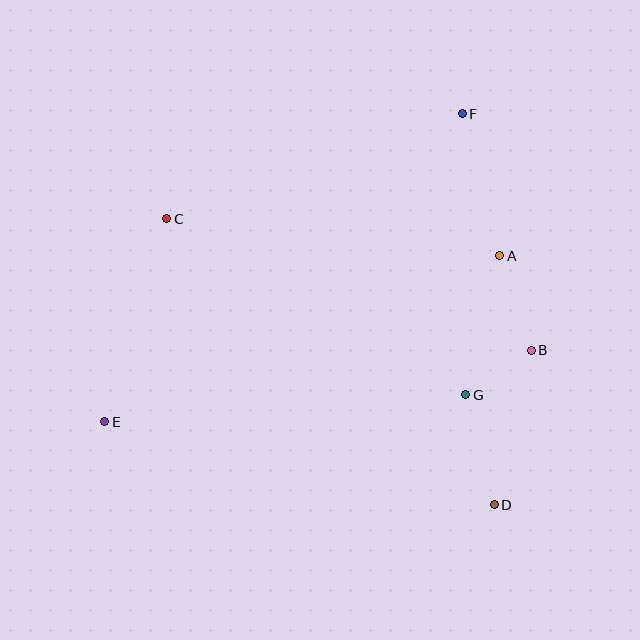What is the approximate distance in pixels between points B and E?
The distance between B and E is approximately 432 pixels.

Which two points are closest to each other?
Points B and G are closest to each other.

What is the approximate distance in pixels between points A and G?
The distance between A and G is approximately 143 pixels.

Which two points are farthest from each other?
Points E and F are farthest from each other.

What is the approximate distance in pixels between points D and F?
The distance between D and F is approximately 393 pixels.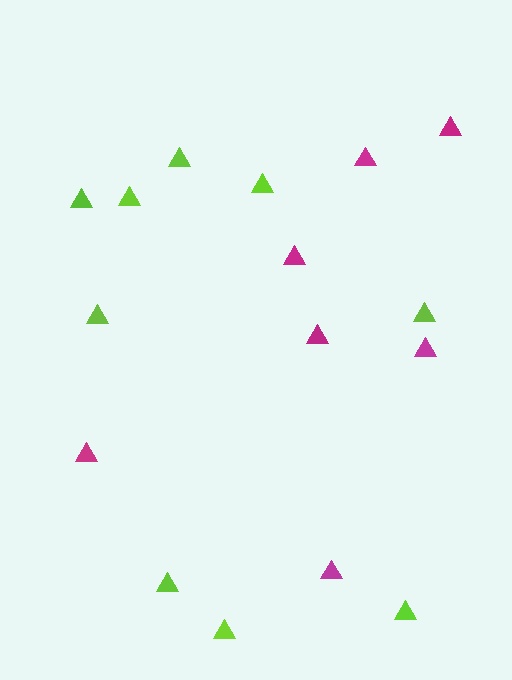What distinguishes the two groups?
There are 2 groups: one group of lime triangles (9) and one group of magenta triangles (7).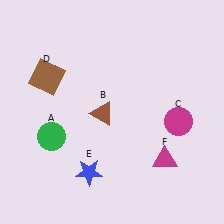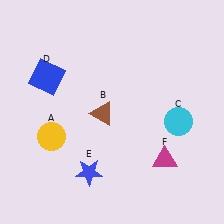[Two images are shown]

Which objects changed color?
A changed from green to yellow. C changed from magenta to cyan. D changed from brown to blue.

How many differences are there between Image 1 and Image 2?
There are 3 differences between the two images.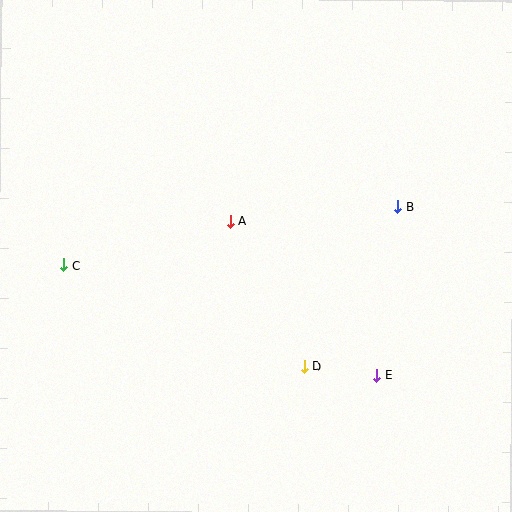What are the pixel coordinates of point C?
Point C is at (64, 265).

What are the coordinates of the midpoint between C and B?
The midpoint between C and B is at (231, 236).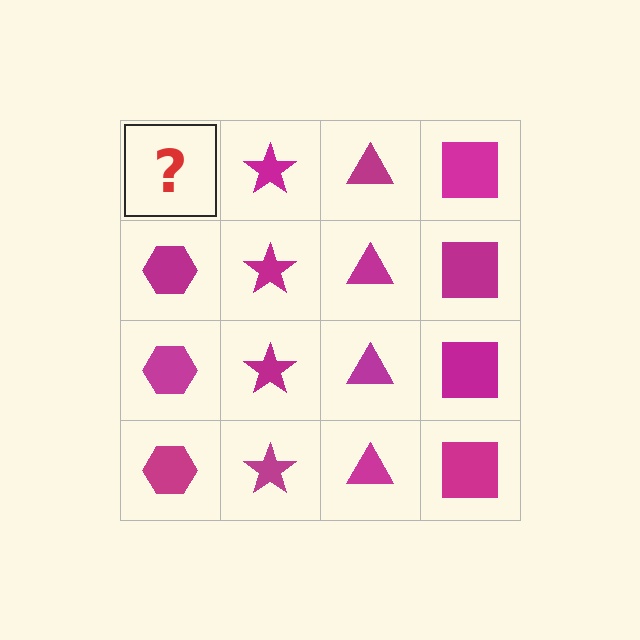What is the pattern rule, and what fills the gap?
The rule is that each column has a consistent shape. The gap should be filled with a magenta hexagon.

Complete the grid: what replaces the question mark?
The question mark should be replaced with a magenta hexagon.